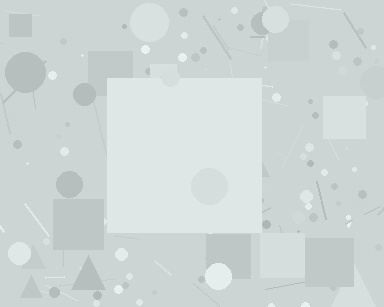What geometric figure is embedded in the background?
A square is embedded in the background.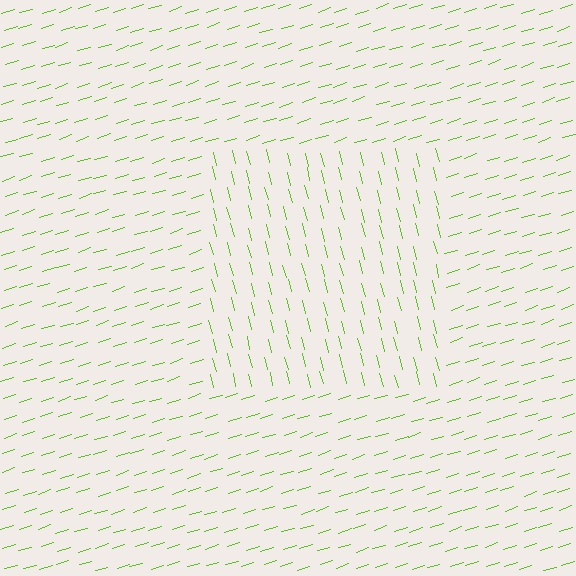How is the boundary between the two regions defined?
The boundary is defined purely by a change in line orientation (approximately 87 degrees difference). All lines are the same color and thickness.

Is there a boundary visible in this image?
Yes, there is a texture boundary formed by a change in line orientation.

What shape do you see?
I see a rectangle.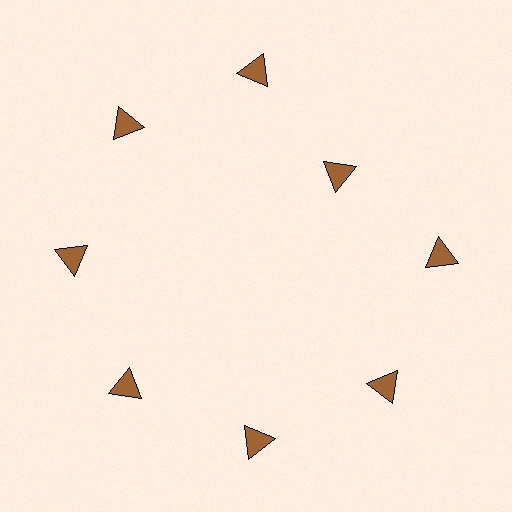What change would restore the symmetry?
The symmetry would be restored by moving it outward, back onto the ring so that all 8 triangles sit at equal angles and equal distance from the center.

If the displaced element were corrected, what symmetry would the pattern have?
It would have 8-fold rotational symmetry — the pattern would map onto itself every 45 degrees.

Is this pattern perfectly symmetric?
No. The 8 brown triangles are arranged in a ring, but one element near the 2 o'clock position is pulled inward toward the center, breaking the 8-fold rotational symmetry.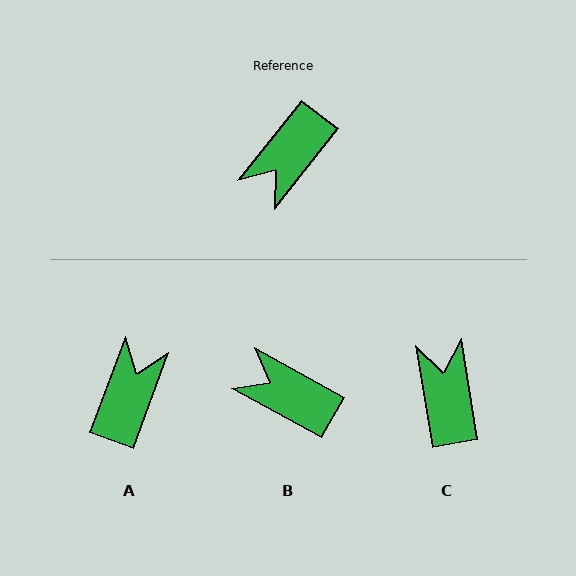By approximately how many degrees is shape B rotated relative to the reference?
Approximately 80 degrees clockwise.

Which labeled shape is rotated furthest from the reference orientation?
A, about 162 degrees away.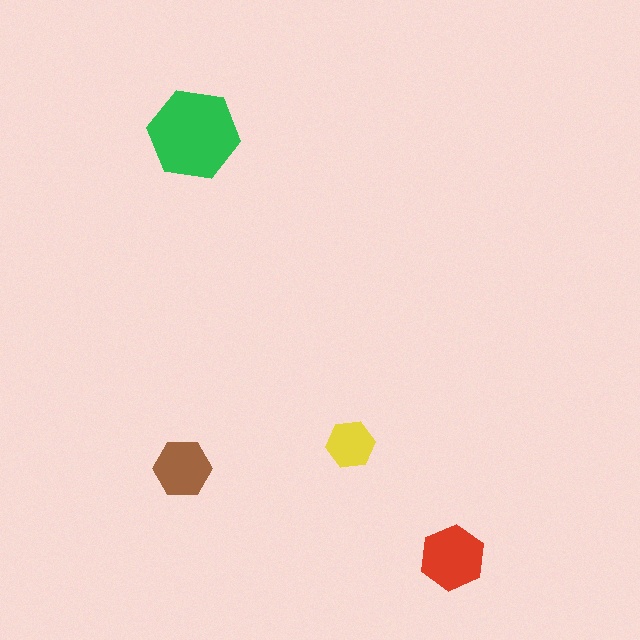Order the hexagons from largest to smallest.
the green one, the red one, the brown one, the yellow one.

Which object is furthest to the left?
The brown hexagon is leftmost.